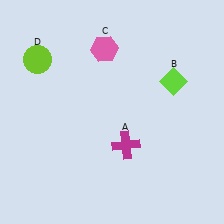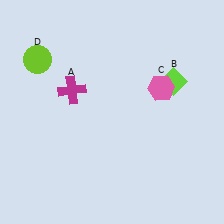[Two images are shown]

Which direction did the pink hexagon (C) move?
The pink hexagon (C) moved right.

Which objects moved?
The objects that moved are: the magenta cross (A), the pink hexagon (C).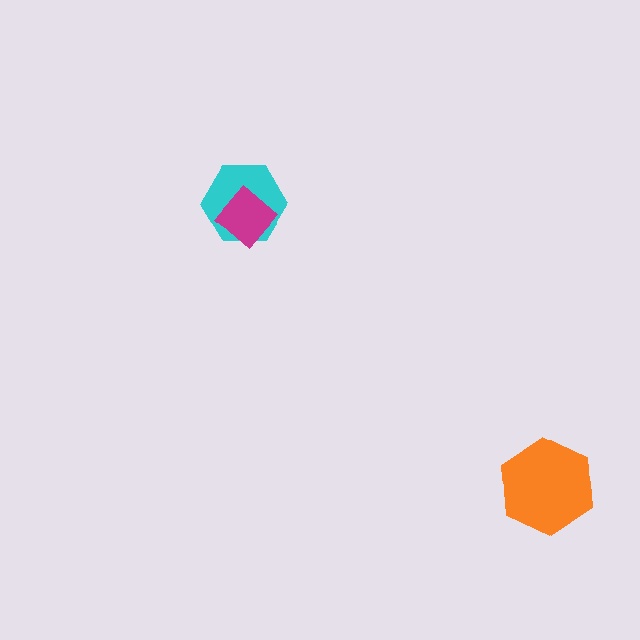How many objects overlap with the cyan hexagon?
1 object overlaps with the cyan hexagon.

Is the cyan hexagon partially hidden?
Yes, it is partially covered by another shape.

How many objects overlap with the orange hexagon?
0 objects overlap with the orange hexagon.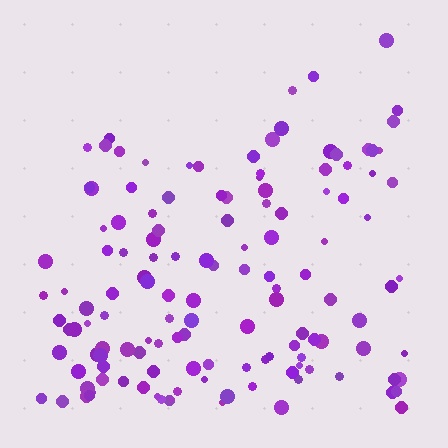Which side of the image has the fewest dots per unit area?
The top.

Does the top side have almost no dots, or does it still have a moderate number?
Still a moderate number, just noticeably fewer than the bottom.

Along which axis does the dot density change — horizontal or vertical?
Vertical.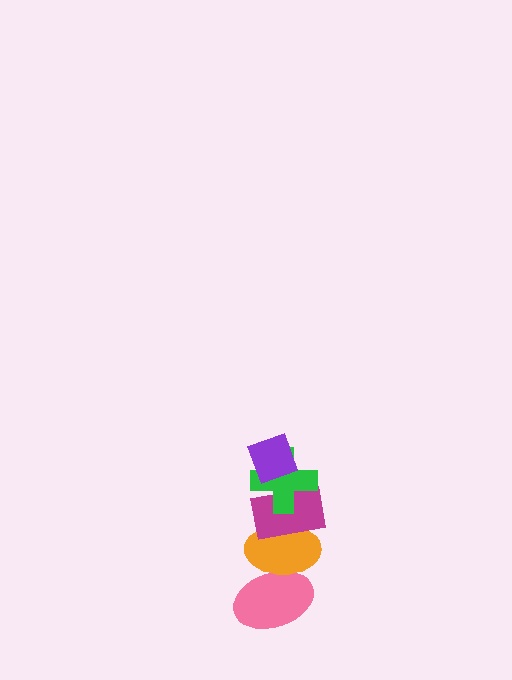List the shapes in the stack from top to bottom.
From top to bottom: the purple diamond, the green cross, the magenta rectangle, the orange ellipse, the pink ellipse.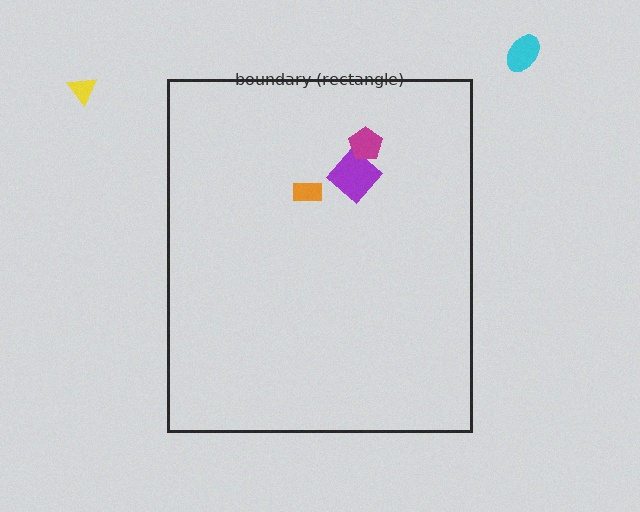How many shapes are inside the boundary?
3 inside, 2 outside.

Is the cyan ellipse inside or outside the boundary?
Outside.